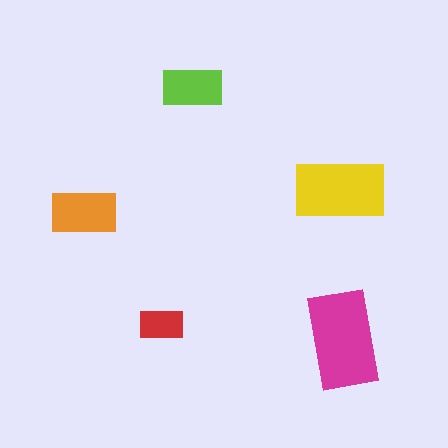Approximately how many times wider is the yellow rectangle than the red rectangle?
About 2 times wider.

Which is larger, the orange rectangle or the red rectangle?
The orange one.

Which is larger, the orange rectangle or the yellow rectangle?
The yellow one.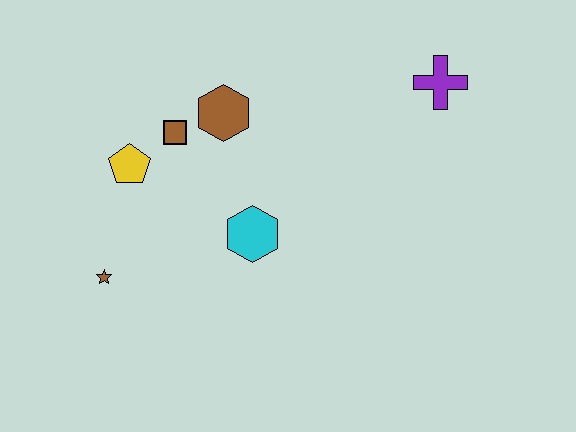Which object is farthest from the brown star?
The purple cross is farthest from the brown star.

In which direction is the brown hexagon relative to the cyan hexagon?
The brown hexagon is above the cyan hexagon.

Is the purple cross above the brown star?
Yes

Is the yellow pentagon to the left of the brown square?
Yes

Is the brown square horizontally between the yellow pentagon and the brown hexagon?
Yes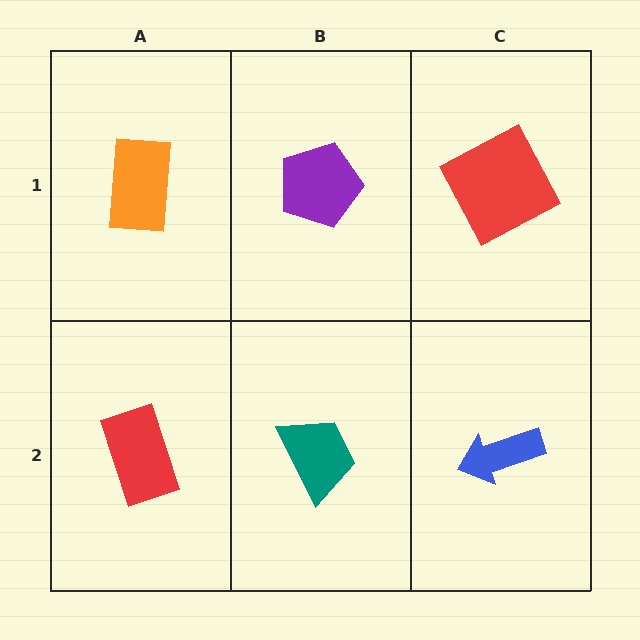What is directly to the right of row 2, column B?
A blue arrow.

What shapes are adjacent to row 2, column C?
A red square (row 1, column C), a teal trapezoid (row 2, column B).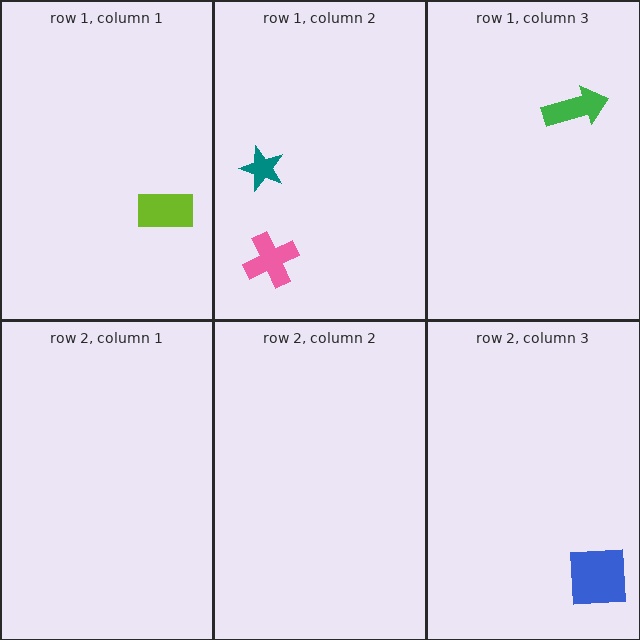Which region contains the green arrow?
The row 1, column 3 region.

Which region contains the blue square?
The row 2, column 3 region.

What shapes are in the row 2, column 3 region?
The blue square.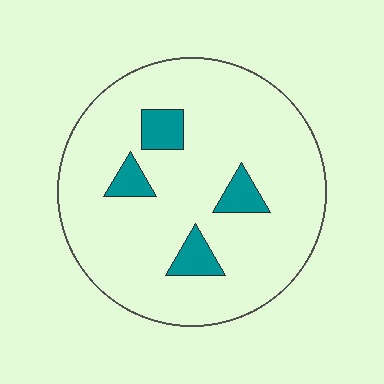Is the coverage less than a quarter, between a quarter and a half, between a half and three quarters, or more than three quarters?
Less than a quarter.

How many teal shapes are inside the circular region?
4.